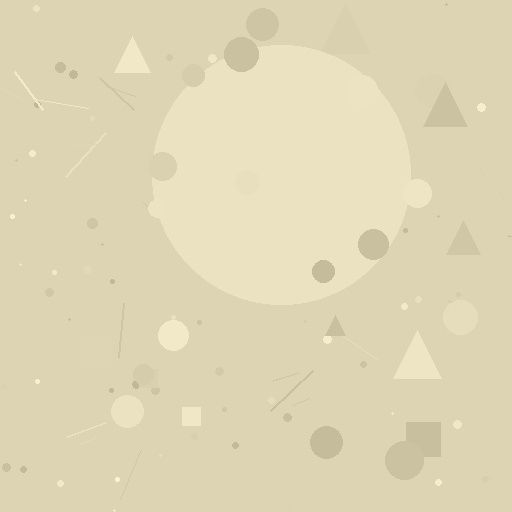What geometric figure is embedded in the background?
A circle is embedded in the background.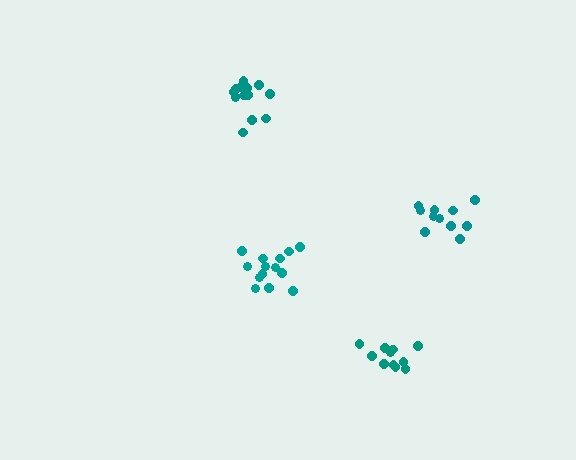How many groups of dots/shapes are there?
There are 4 groups.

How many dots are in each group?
Group 1: 13 dots, Group 2: 11 dots, Group 3: 11 dots, Group 4: 14 dots (49 total).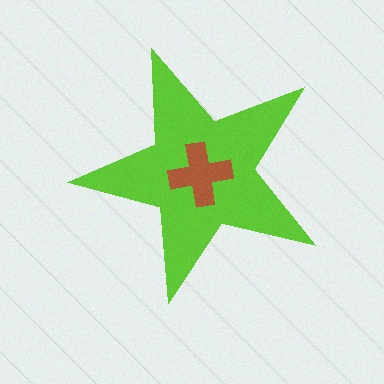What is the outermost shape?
The lime star.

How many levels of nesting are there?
2.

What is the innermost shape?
The brown cross.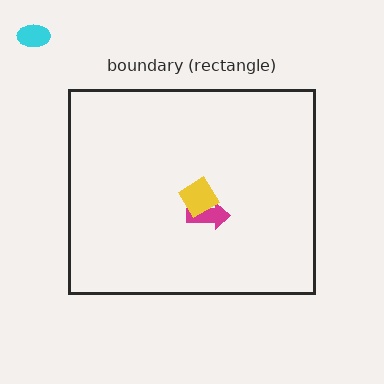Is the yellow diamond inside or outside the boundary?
Inside.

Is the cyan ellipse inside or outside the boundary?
Outside.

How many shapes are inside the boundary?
2 inside, 1 outside.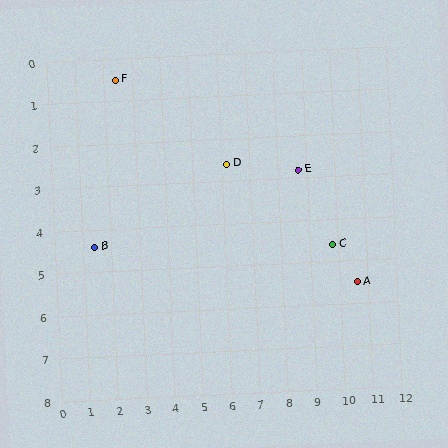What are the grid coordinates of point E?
Point E is at approximately (8.7, 2.8).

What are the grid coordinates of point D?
Point D is at approximately (6.2, 2.6).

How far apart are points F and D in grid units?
Points F and D are about 4.3 grid units apart.